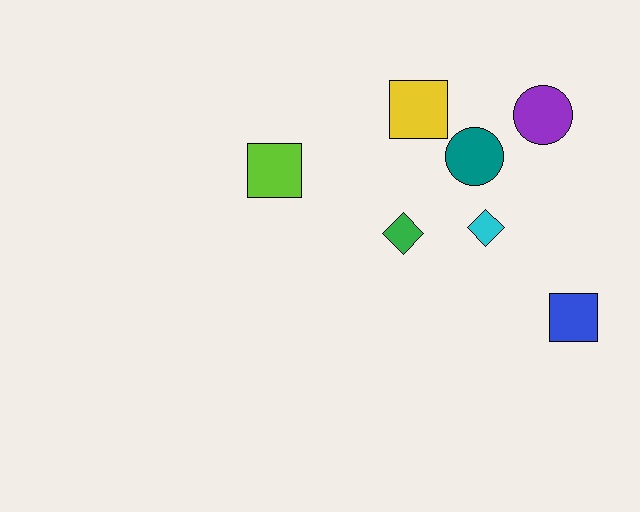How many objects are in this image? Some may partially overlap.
There are 7 objects.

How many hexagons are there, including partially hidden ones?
There are no hexagons.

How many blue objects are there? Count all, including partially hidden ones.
There is 1 blue object.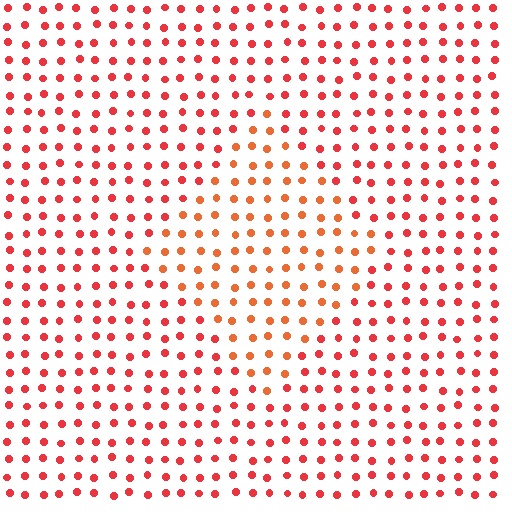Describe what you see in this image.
The image is filled with small red elements in a uniform arrangement. A diamond-shaped region is visible where the elements are tinted to a slightly different hue, forming a subtle color boundary.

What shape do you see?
I see a diamond.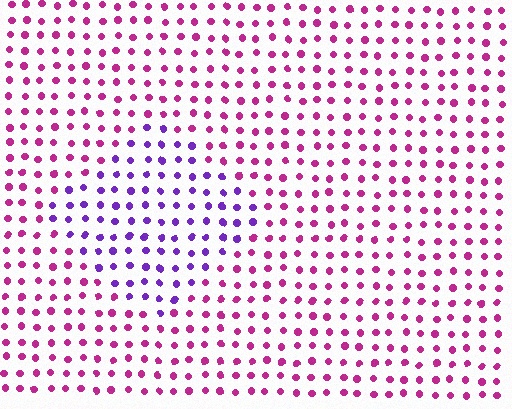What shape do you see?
I see a diamond.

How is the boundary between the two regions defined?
The boundary is defined purely by a slight shift in hue (about 48 degrees). Spacing, size, and orientation are identical on both sides.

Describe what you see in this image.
The image is filled with small magenta elements in a uniform arrangement. A diamond-shaped region is visible where the elements are tinted to a slightly different hue, forming a subtle color boundary.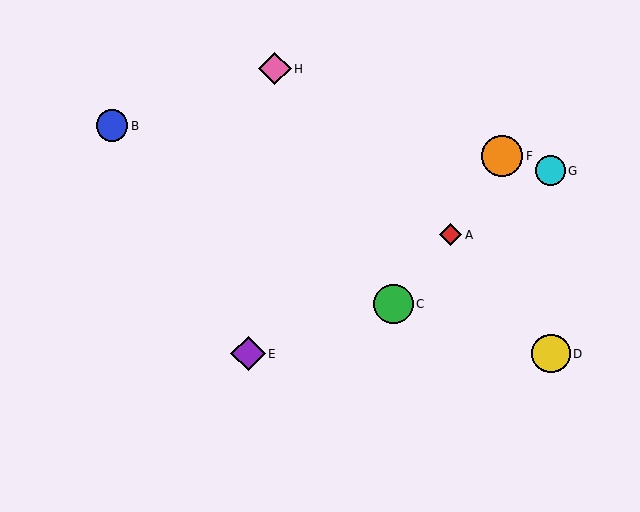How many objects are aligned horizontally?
2 objects (D, E) are aligned horizontally.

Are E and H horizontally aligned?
No, E is at y≈354 and H is at y≈69.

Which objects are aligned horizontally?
Objects D, E are aligned horizontally.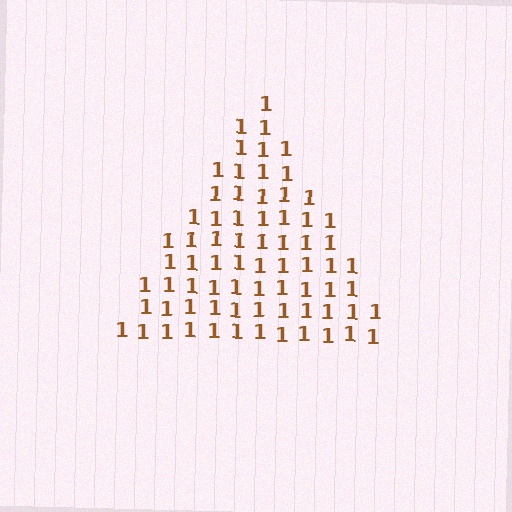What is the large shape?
The large shape is a triangle.